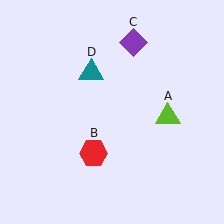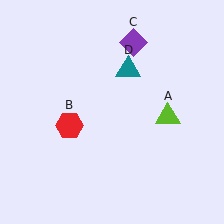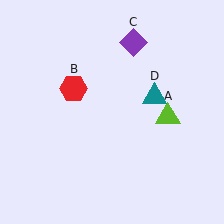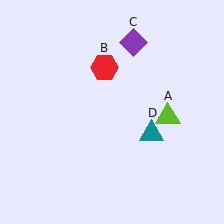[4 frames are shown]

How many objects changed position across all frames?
2 objects changed position: red hexagon (object B), teal triangle (object D).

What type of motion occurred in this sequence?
The red hexagon (object B), teal triangle (object D) rotated clockwise around the center of the scene.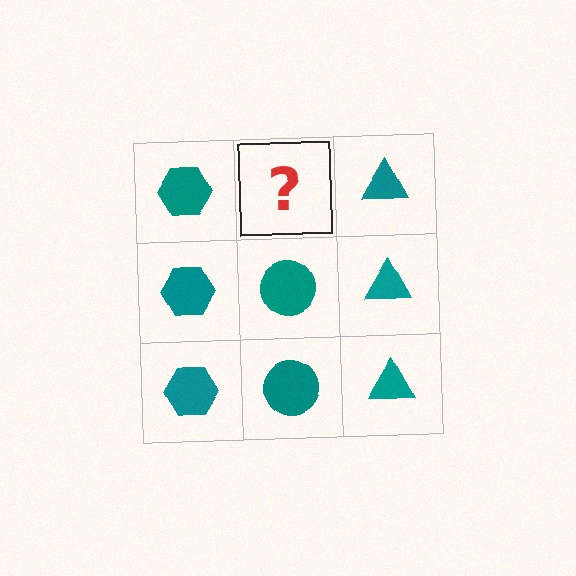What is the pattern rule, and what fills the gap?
The rule is that each column has a consistent shape. The gap should be filled with a teal circle.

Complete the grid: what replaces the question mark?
The question mark should be replaced with a teal circle.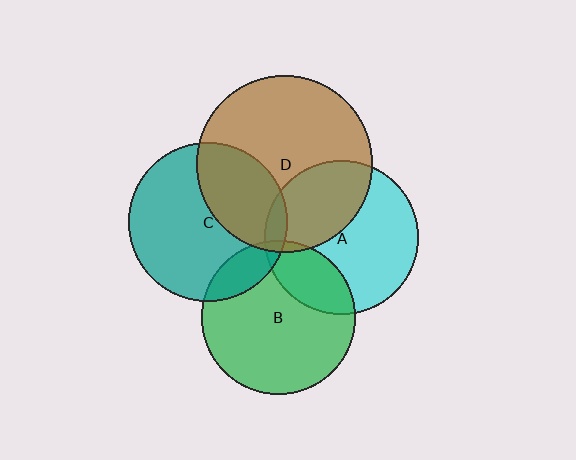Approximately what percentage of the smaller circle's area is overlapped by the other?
Approximately 15%.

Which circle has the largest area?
Circle D (brown).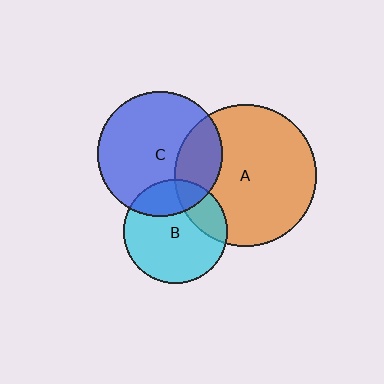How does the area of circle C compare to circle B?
Approximately 1.4 times.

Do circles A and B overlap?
Yes.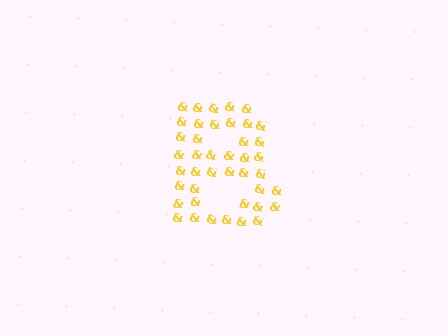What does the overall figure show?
The overall figure shows the letter B.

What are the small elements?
The small elements are ampersands.